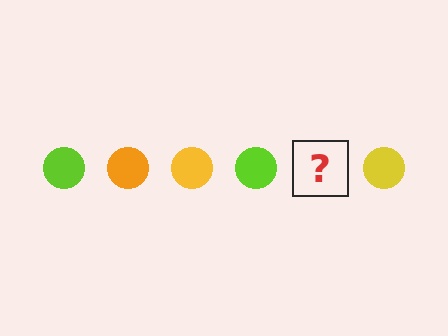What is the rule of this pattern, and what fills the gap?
The rule is that the pattern cycles through lime, orange, yellow circles. The gap should be filled with an orange circle.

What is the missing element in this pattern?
The missing element is an orange circle.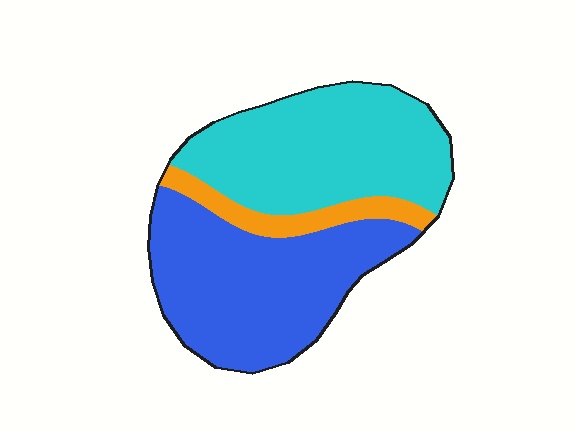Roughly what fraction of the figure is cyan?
Cyan covers around 45% of the figure.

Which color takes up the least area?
Orange, at roughly 10%.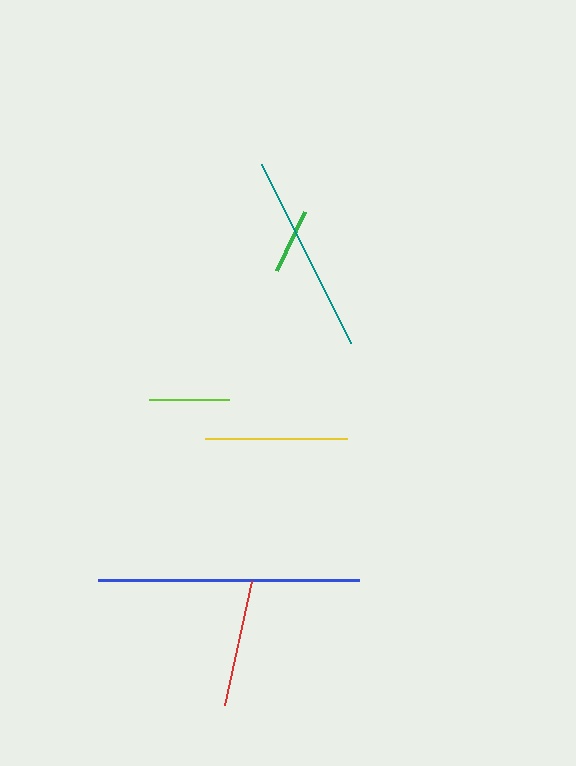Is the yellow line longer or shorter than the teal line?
The teal line is longer than the yellow line.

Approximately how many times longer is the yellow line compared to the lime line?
The yellow line is approximately 1.8 times the length of the lime line.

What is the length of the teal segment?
The teal segment is approximately 200 pixels long.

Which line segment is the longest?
The blue line is the longest at approximately 262 pixels.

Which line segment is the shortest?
The green line is the shortest at approximately 65 pixels.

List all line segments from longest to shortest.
From longest to shortest: blue, teal, yellow, red, lime, green.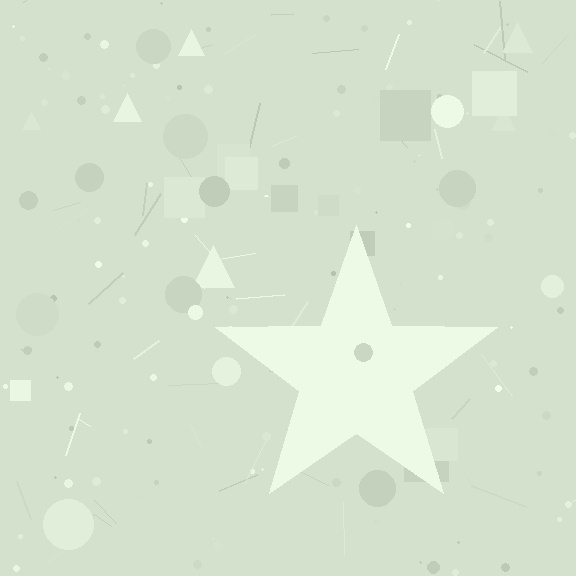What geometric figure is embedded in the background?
A star is embedded in the background.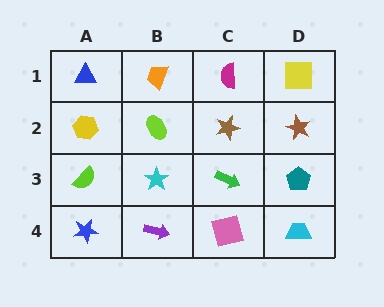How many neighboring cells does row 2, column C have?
4.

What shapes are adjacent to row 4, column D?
A teal pentagon (row 3, column D), a pink square (row 4, column C).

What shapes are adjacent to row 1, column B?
A lime ellipse (row 2, column B), a blue triangle (row 1, column A), a magenta semicircle (row 1, column C).